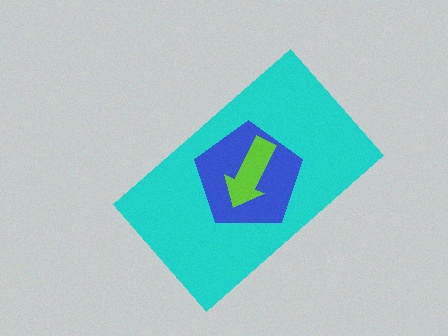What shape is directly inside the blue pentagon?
The lime arrow.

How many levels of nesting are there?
3.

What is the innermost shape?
The lime arrow.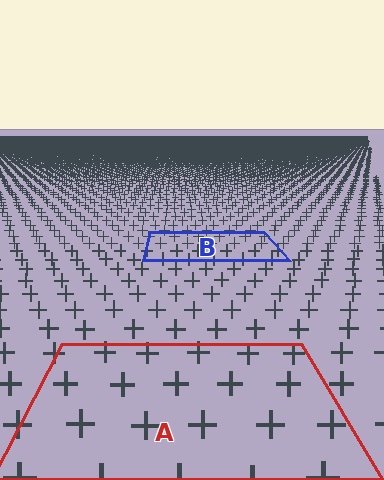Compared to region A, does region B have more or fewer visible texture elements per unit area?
Region B has more texture elements per unit area — they are packed more densely because it is farther away.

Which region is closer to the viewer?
Region A is closer. The texture elements there are larger and more spread out.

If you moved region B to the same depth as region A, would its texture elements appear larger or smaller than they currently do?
They would appear larger. At a closer depth, the same texture elements are projected at a bigger on-screen size.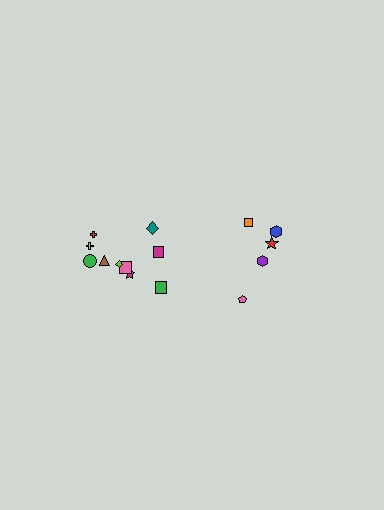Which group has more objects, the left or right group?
The left group.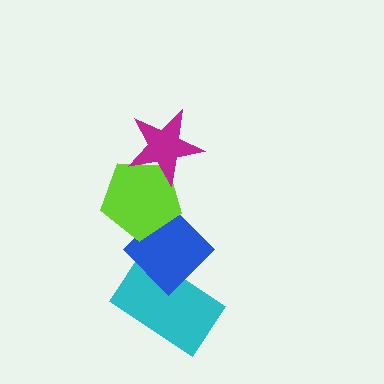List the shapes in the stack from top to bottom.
From top to bottom: the magenta star, the lime pentagon, the blue diamond, the cyan rectangle.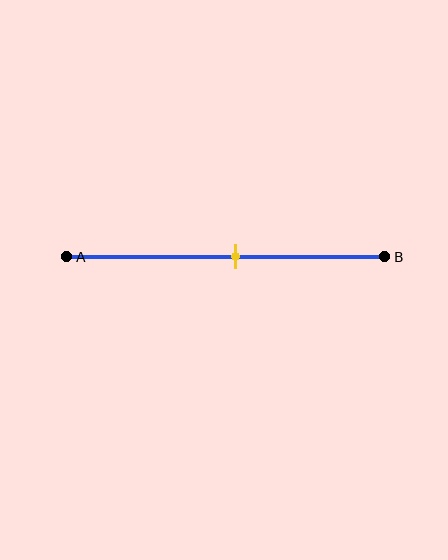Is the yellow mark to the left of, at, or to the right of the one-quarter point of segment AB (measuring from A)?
The yellow mark is to the right of the one-quarter point of segment AB.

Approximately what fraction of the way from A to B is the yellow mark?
The yellow mark is approximately 55% of the way from A to B.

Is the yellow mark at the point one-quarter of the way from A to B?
No, the mark is at about 55% from A, not at the 25% one-quarter point.